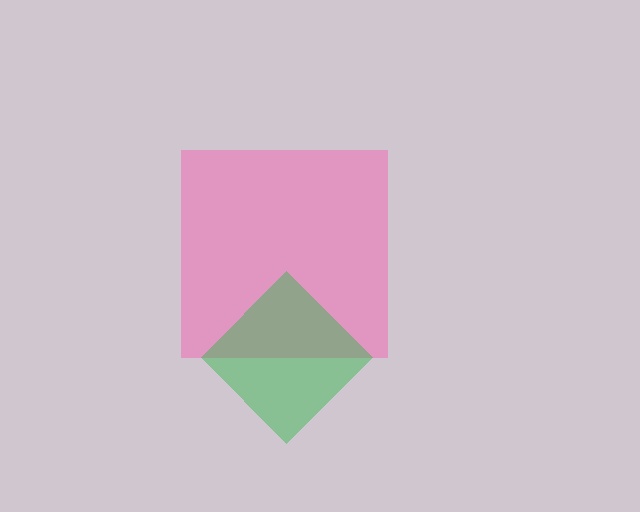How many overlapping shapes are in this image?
There are 2 overlapping shapes in the image.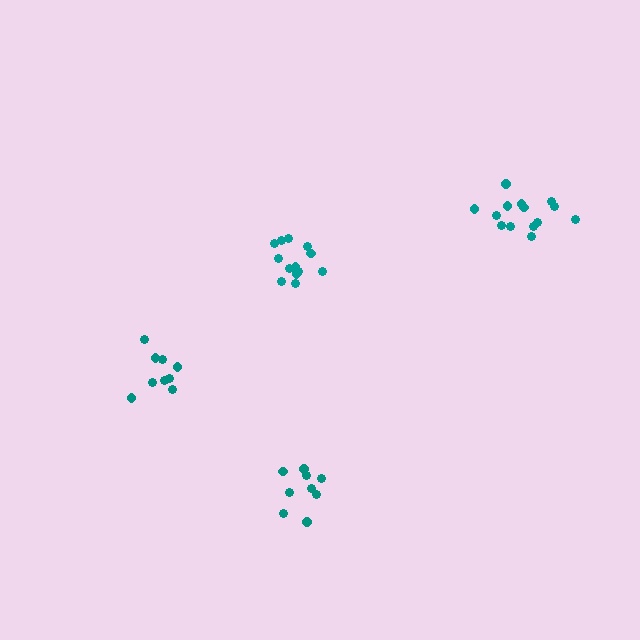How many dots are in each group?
Group 1: 9 dots, Group 2: 13 dots, Group 3: 9 dots, Group 4: 14 dots (45 total).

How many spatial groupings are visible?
There are 4 spatial groupings.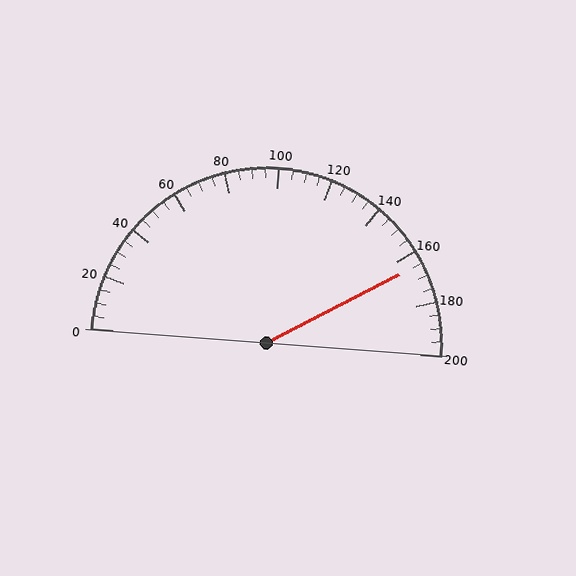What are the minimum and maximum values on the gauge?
The gauge ranges from 0 to 200.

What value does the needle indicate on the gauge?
The needle indicates approximately 165.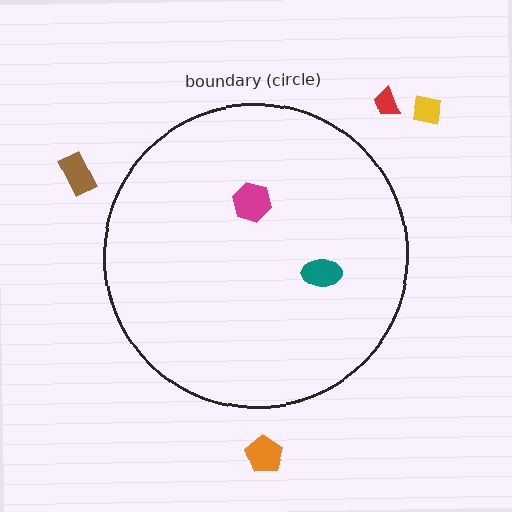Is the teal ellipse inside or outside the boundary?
Inside.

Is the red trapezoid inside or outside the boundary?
Outside.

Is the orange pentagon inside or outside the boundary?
Outside.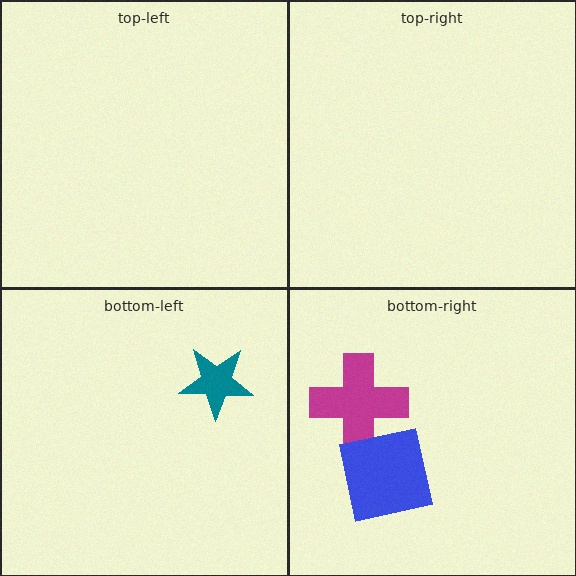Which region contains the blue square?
The bottom-right region.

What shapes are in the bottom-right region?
The magenta cross, the blue square.